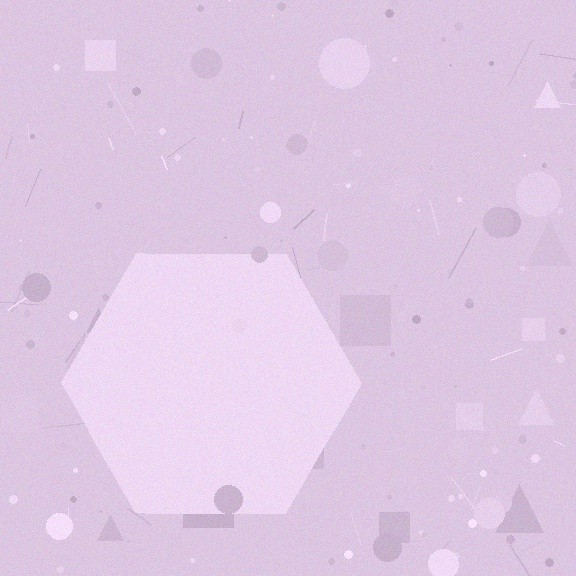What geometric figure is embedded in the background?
A hexagon is embedded in the background.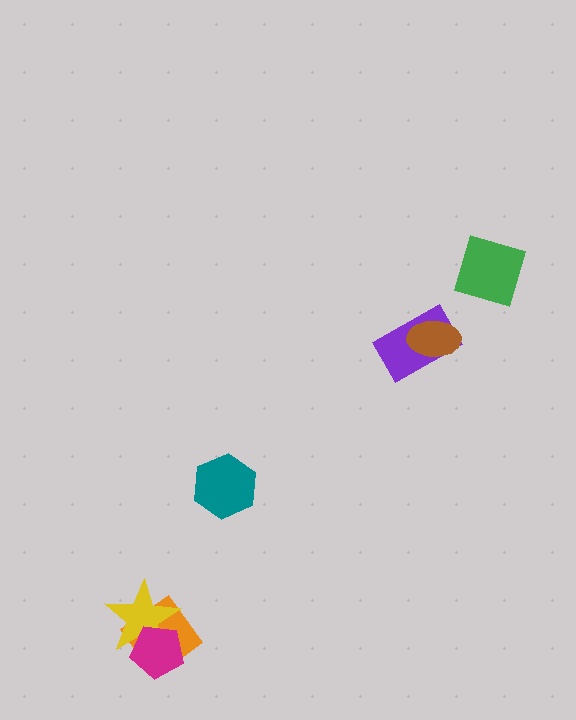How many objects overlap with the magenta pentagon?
2 objects overlap with the magenta pentagon.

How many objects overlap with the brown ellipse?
1 object overlaps with the brown ellipse.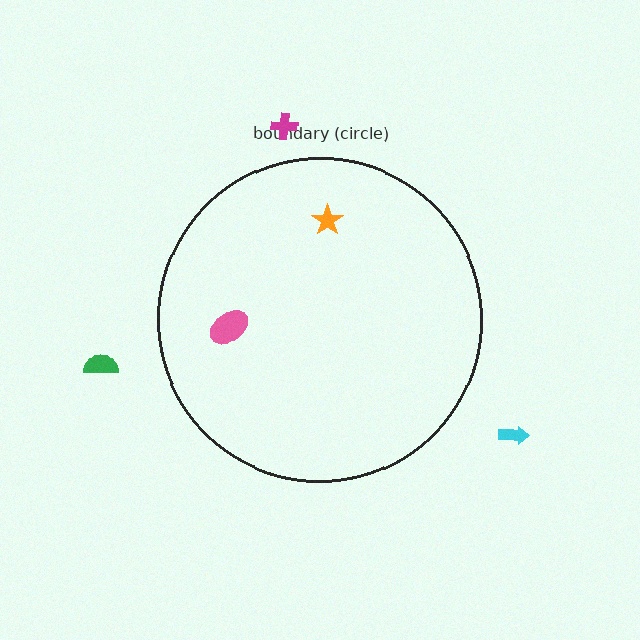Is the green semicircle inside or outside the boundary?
Outside.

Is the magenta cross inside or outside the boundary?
Outside.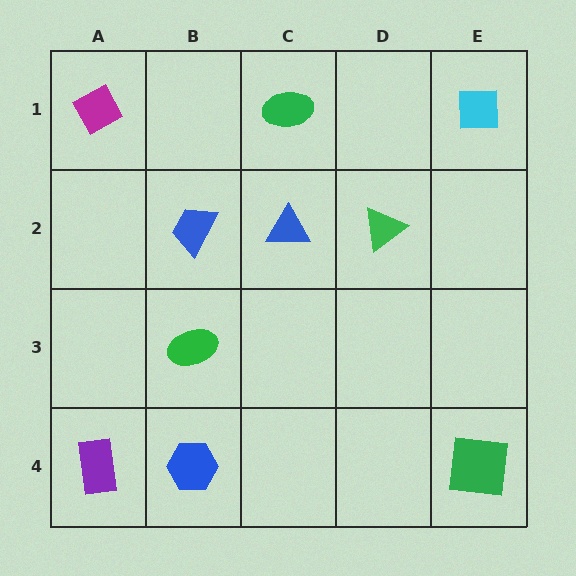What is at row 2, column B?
A blue trapezoid.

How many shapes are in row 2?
3 shapes.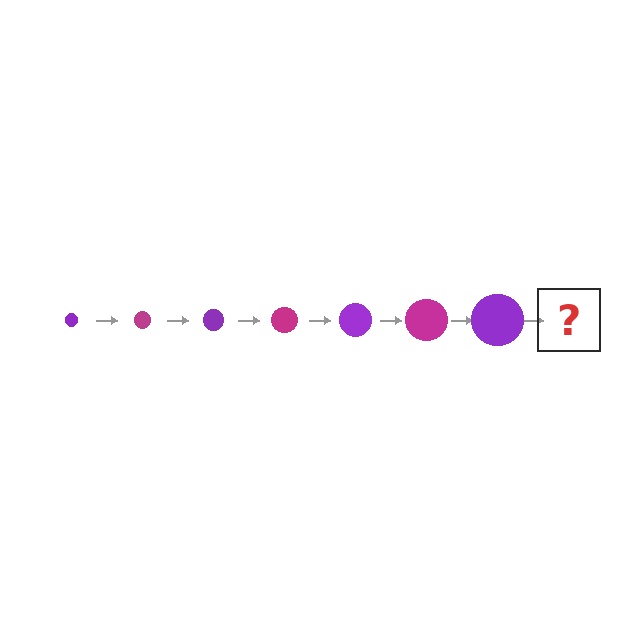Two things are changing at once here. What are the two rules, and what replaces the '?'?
The two rules are that the circle grows larger each step and the color cycles through purple and magenta. The '?' should be a magenta circle, larger than the previous one.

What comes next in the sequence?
The next element should be a magenta circle, larger than the previous one.